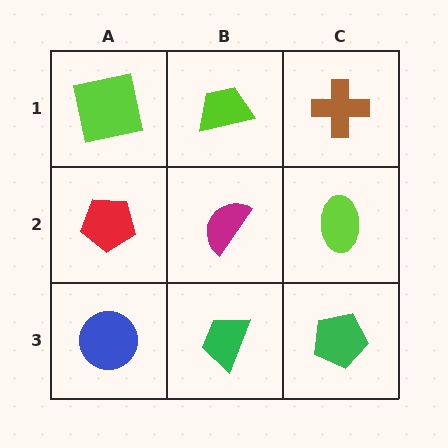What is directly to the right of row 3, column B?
A green pentagon.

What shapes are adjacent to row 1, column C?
A lime ellipse (row 2, column C), a lime trapezoid (row 1, column B).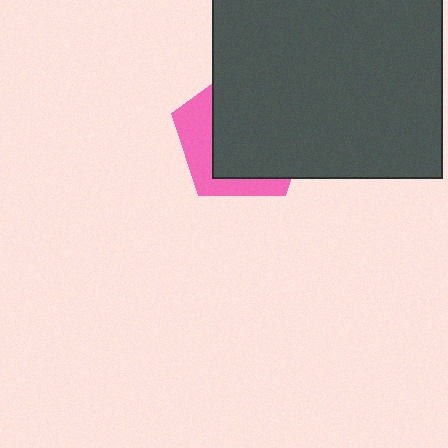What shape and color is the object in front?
The object in front is a dark gray rectangle.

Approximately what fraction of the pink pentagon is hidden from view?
Roughly 69% of the pink pentagon is hidden behind the dark gray rectangle.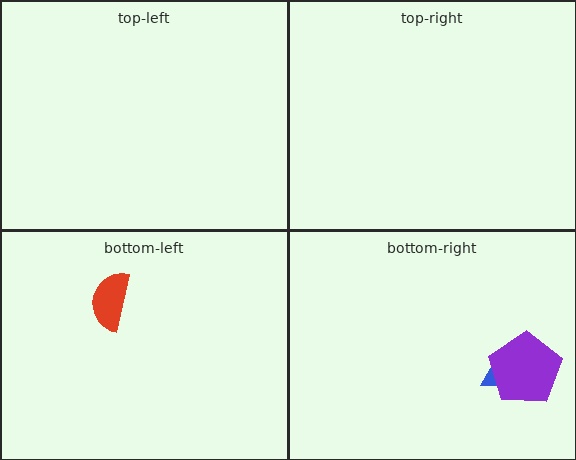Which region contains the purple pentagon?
The bottom-right region.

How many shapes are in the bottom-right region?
2.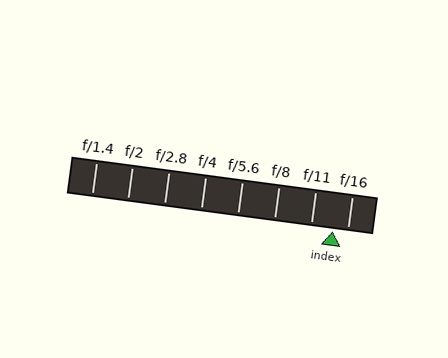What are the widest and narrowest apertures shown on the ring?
The widest aperture shown is f/1.4 and the narrowest is f/16.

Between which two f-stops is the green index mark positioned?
The index mark is between f/11 and f/16.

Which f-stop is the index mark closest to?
The index mark is closest to f/16.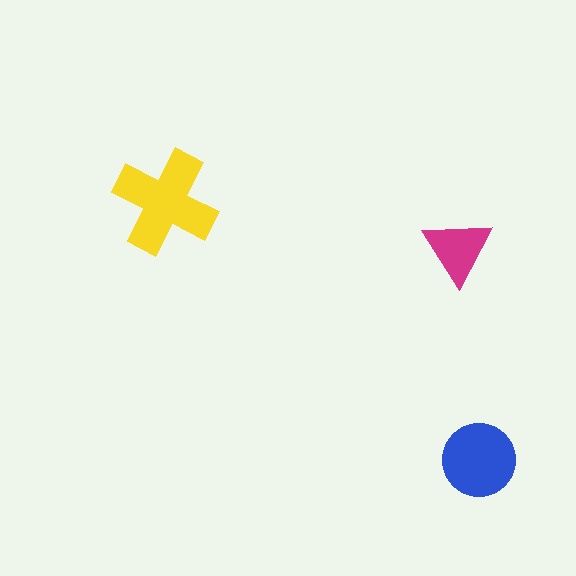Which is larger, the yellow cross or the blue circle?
The yellow cross.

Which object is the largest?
The yellow cross.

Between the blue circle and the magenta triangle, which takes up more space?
The blue circle.